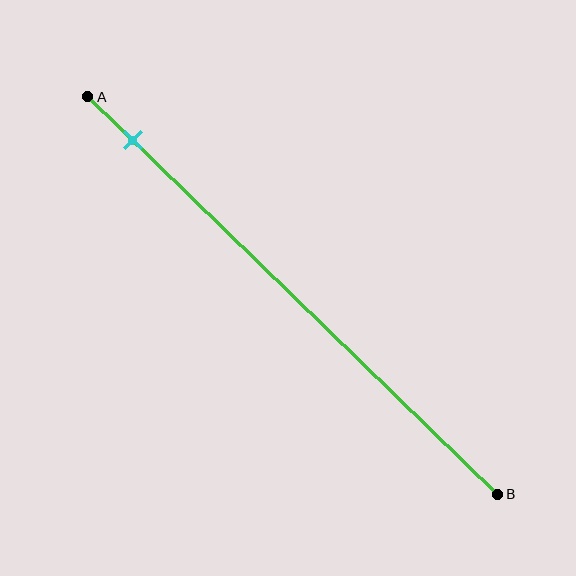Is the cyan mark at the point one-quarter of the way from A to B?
No, the mark is at about 10% from A, not at the 25% one-quarter point.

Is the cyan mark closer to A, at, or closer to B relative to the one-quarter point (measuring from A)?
The cyan mark is closer to point A than the one-quarter point of segment AB.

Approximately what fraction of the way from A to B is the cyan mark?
The cyan mark is approximately 10% of the way from A to B.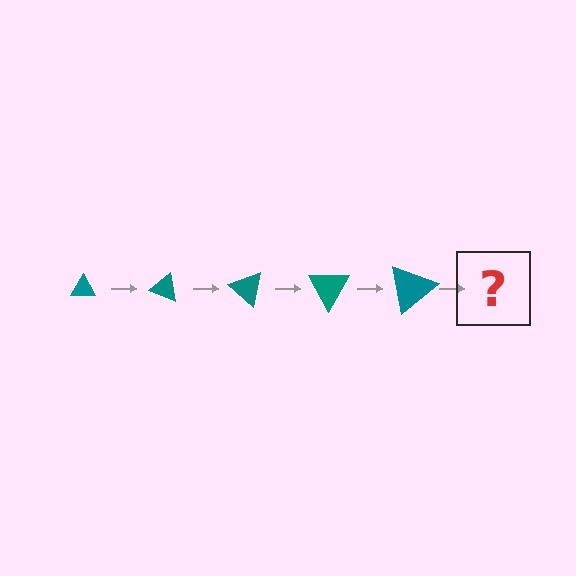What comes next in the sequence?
The next element should be a triangle, larger than the previous one and rotated 100 degrees from the start.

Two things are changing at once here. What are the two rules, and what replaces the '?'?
The two rules are that the triangle grows larger each step and it rotates 20 degrees each step. The '?' should be a triangle, larger than the previous one and rotated 100 degrees from the start.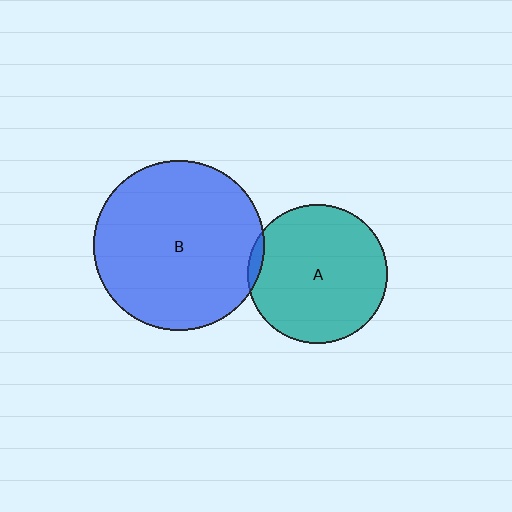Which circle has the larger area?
Circle B (blue).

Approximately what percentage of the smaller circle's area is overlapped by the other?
Approximately 5%.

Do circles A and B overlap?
Yes.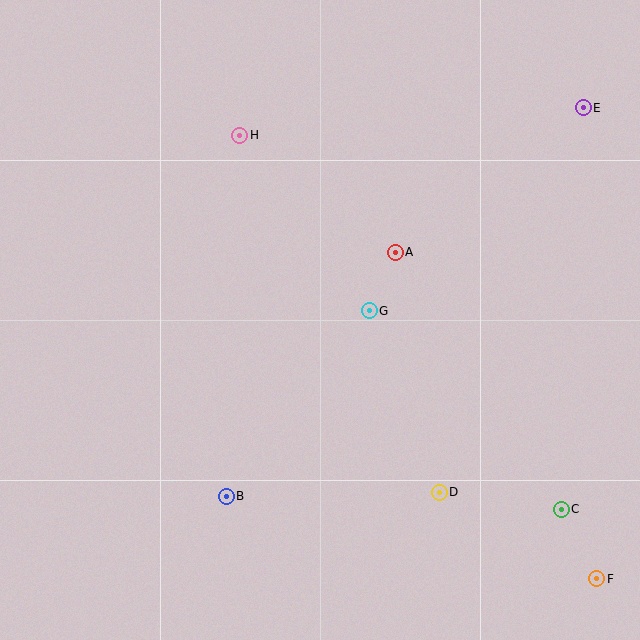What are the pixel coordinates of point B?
Point B is at (226, 496).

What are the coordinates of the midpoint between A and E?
The midpoint between A and E is at (489, 180).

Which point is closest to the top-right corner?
Point E is closest to the top-right corner.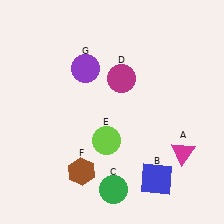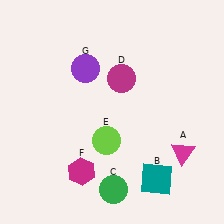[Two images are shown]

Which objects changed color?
B changed from blue to teal. F changed from brown to magenta.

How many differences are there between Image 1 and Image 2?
There are 2 differences between the two images.